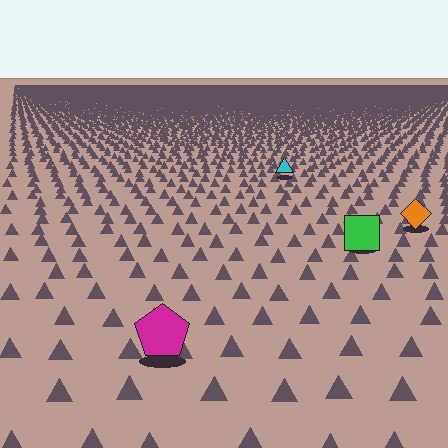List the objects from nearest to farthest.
From nearest to farthest: the magenta pentagon, the green square, the orange diamond, the cyan triangle.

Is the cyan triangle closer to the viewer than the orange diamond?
No. The orange diamond is closer — you can tell from the texture gradient: the ground texture is coarser near it.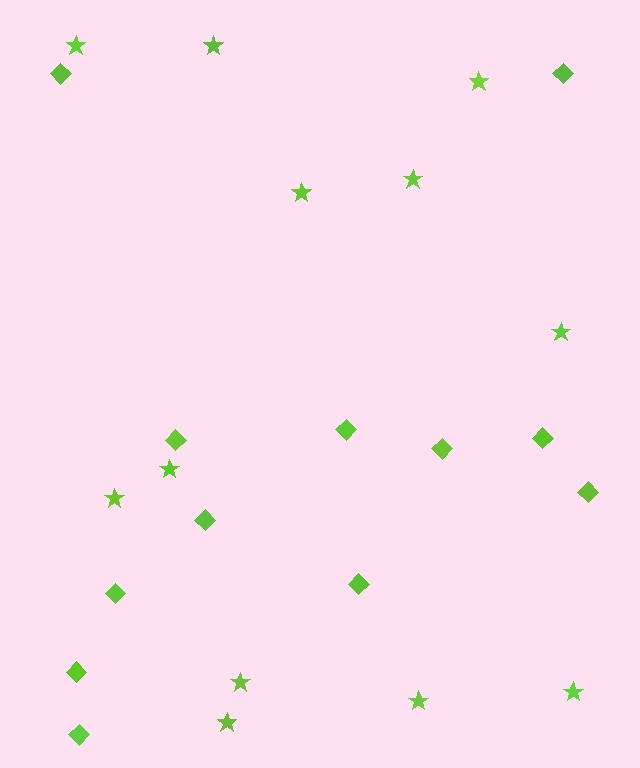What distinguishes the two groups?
There are 2 groups: one group of diamonds (12) and one group of stars (12).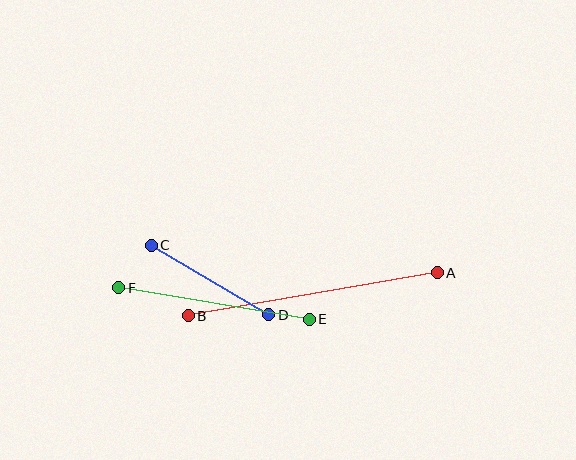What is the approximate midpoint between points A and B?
The midpoint is at approximately (313, 294) pixels.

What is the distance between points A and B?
The distance is approximately 253 pixels.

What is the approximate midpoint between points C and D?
The midpoint is at approximately (210, 280) pixels.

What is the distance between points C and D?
The distance is approximately 137 pixels.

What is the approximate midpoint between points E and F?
The midpoint is at approximately (214, 303) pixels.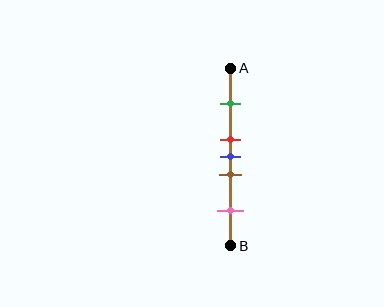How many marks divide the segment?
There are 5 marks dividing the segment.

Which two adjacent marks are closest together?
The red and blue marks are the closest adjacent pair.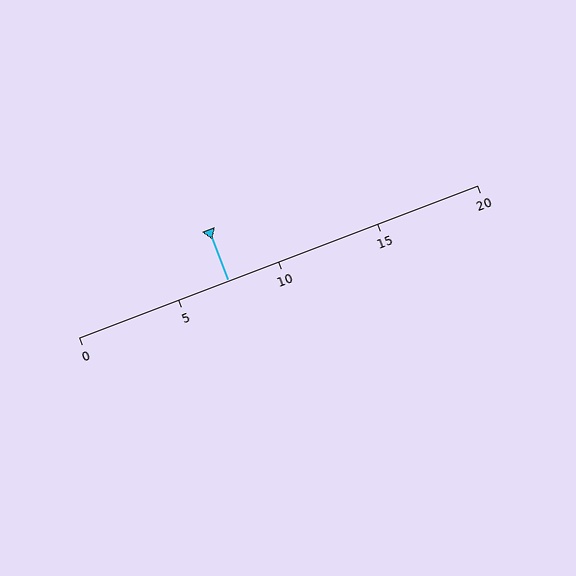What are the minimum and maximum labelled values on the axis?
The axis runs from 0 to 20.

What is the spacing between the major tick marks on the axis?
The major ticks are spaced 5 apart.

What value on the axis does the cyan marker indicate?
The marker indicates approximately 7.5.